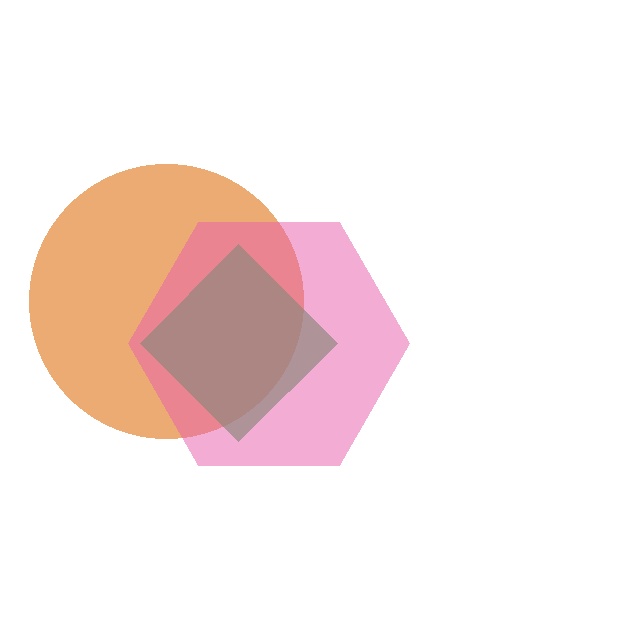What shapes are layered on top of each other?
The layered shapes are: an orange circle, a green diamond, a pink hexagon.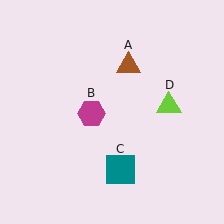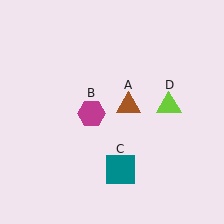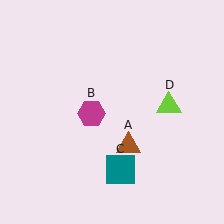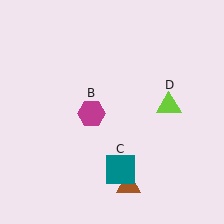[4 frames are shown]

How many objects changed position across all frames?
1 object changed position: brown triangle (object A).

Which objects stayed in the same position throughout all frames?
Magenta hexagon (object B) and teal square (object C) and lime triangle (object D) remained stationary.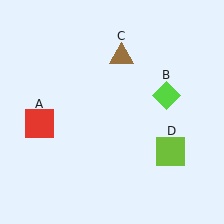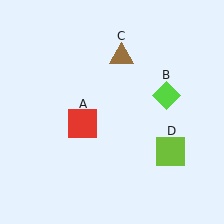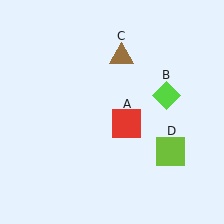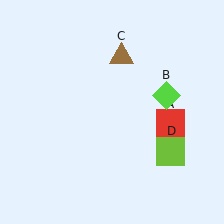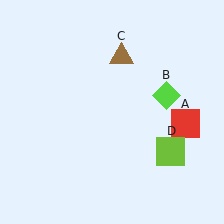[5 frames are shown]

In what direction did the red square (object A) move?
The red square (object A) moved right.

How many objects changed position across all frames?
1 object changed position: red square (object A).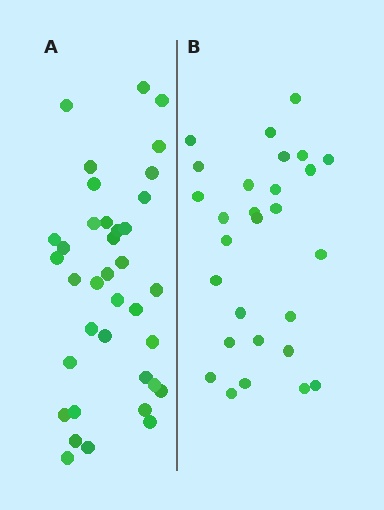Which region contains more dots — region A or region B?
Region A (the left region) has more dots.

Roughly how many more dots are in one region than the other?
Region A has roughly 8 or so more dots than region B.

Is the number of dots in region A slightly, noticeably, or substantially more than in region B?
Region A has noticeably more, but not dramatically so. The ratio is roughly 1.3 to 1.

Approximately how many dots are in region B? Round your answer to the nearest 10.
About 30 dots. (The exact count is 28, which rounds to 30.)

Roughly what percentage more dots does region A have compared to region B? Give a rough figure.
About 30% more.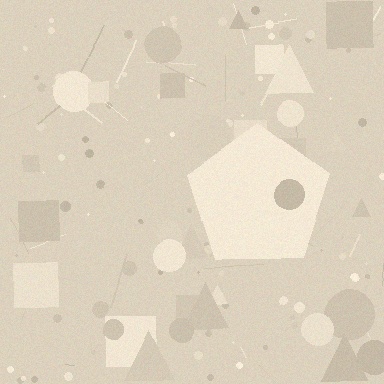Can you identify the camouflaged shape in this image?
The camouflaged shape is a pentagon.